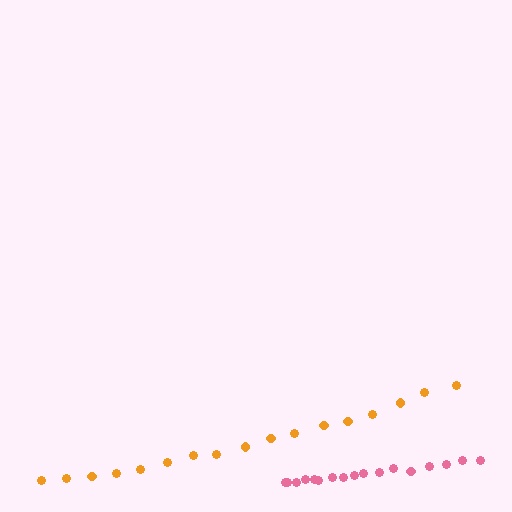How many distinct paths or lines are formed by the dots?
There are 2 distinct paths.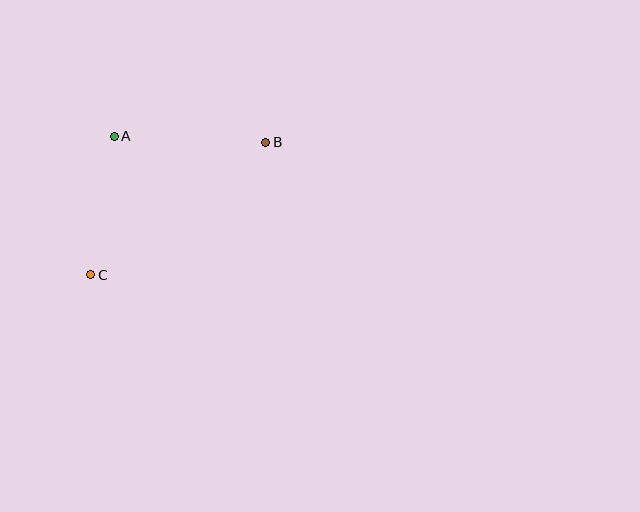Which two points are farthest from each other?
Points B and C are farthest from each other.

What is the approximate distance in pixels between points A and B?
The distance between A and B is approximately 152 pixels.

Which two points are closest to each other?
Points A and C are closest to each other.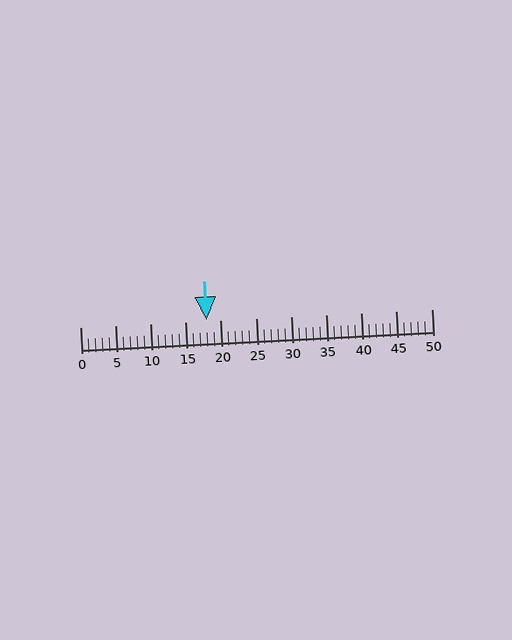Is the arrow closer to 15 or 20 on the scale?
The arrow is closer to 20.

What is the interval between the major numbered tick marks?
The major tick marks are spaced 5 units apart.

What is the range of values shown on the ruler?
The ruler shows values from 0 to 50.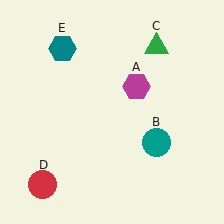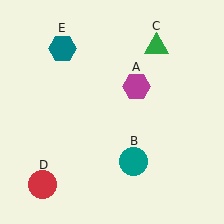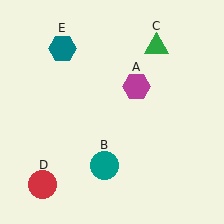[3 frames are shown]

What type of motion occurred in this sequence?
The teal circle (object B) rotated clockwise around the center of the scene.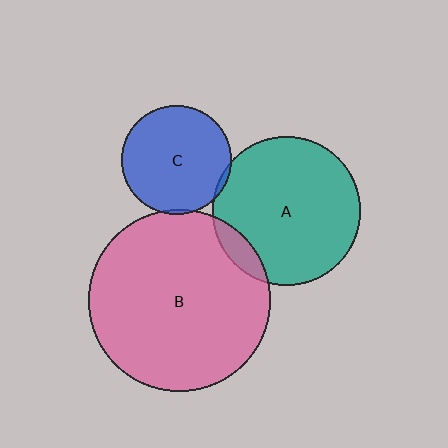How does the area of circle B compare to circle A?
Approximately 1.5 times.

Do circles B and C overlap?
Yes.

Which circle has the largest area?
Circle B (pink).